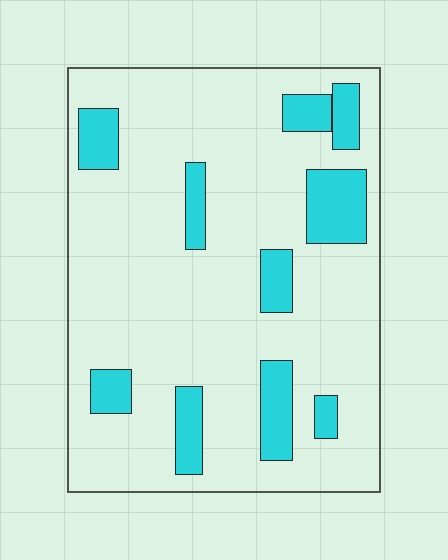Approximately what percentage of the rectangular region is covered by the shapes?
Approximately 20%.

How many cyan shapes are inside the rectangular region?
10.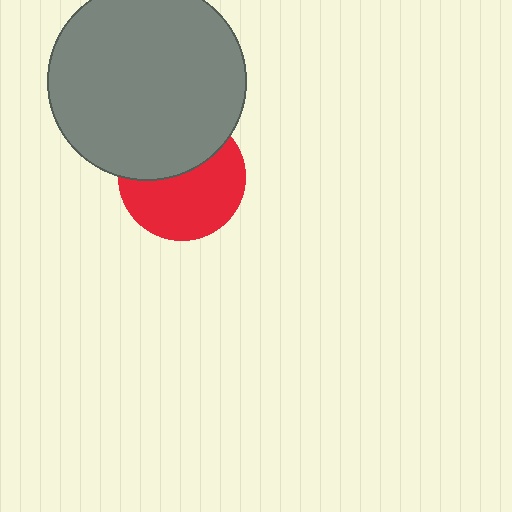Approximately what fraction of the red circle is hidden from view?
Roughly 41% of the red circle is hidden behind the gray circle.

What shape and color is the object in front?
The object in front is a gray circle.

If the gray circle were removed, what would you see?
You would see the complete red circle.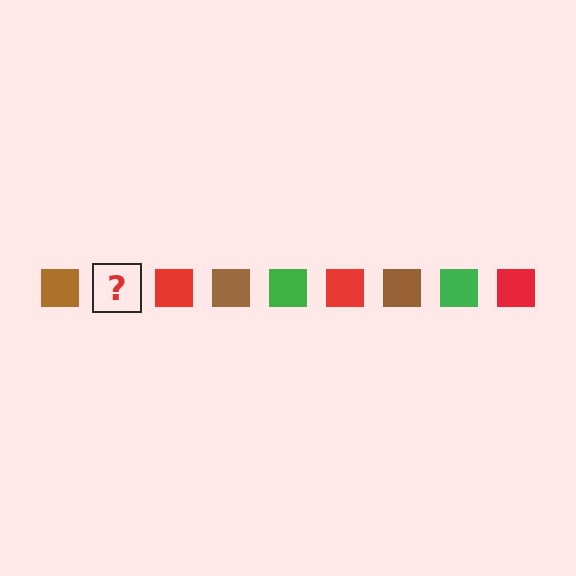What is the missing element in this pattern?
The missing element is a green square.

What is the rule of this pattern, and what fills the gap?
The rule is that the pattern cycles through brown, green, red squares. The gap should be filled with a green square.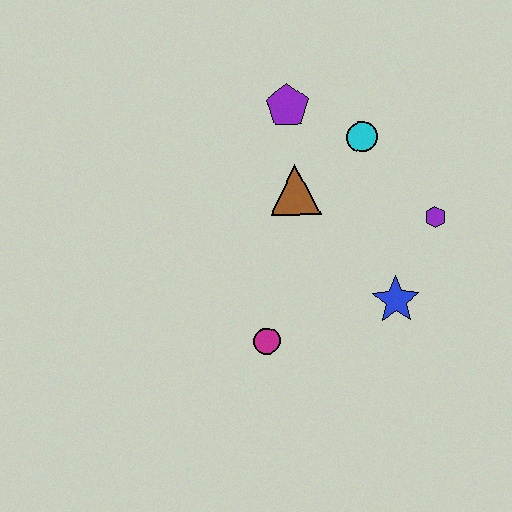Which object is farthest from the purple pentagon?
The magenta circle is farthest from the purple pentagon.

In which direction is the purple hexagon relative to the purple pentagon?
The purple hexagon is to the right of the purple pentagon.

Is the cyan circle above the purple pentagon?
No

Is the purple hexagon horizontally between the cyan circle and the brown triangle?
No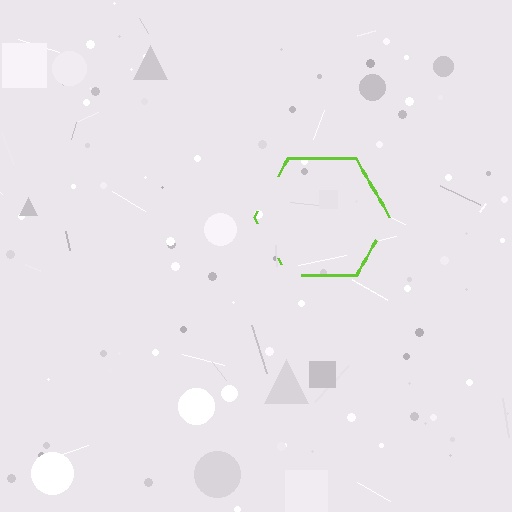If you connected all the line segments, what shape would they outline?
They would outline a hexagon.